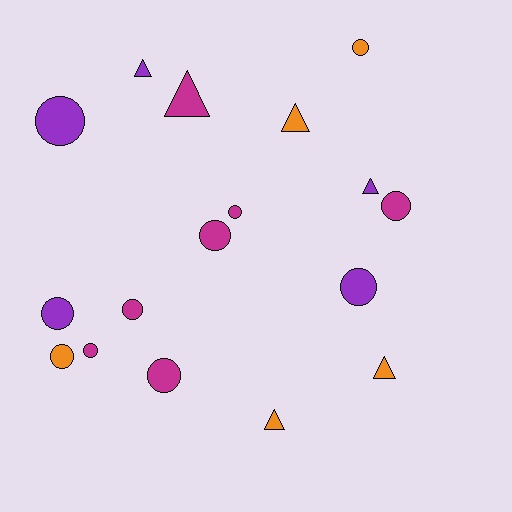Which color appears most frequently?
Magenta, with 7 objects.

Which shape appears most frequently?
Circle, with 11 objects.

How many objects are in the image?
There are 17 objects.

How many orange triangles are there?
There are 3 orange triangles.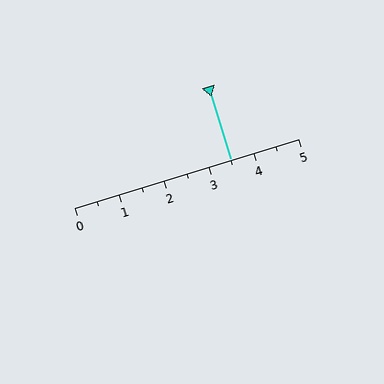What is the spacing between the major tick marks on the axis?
The major ticks are spaced 1 apart.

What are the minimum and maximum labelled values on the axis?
The axis runs from 0 to 5.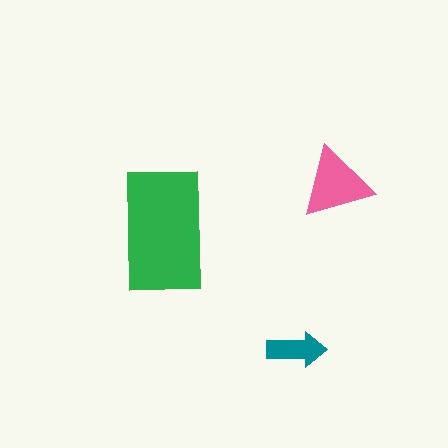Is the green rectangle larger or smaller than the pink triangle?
Larger.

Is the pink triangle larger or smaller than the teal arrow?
Larger.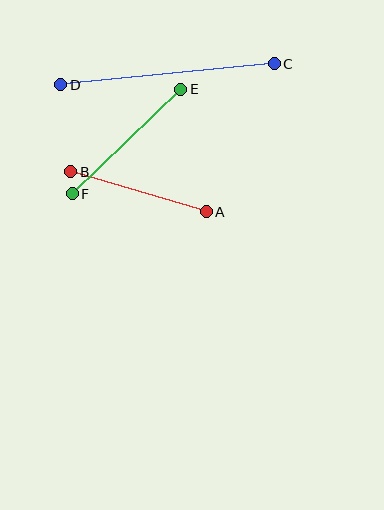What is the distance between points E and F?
The distance is approximately 151 pixels.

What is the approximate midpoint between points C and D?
The midpoint is at approximately (168, 74) pixels.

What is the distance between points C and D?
The distance is approximately 214 pixels.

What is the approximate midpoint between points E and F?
The midpoint is at approximately (127, 141) pixels.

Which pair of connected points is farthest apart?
Points C and D are farthest apart.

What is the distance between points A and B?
The distance is approximately 141 pixels.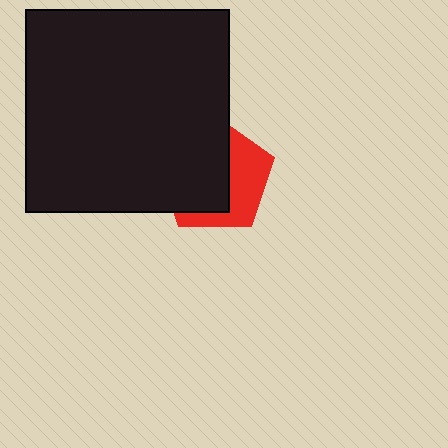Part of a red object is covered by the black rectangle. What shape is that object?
It is a pentagon.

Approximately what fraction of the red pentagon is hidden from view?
Roughly 58% of the red pentagon is hidden behind the black rectangle.